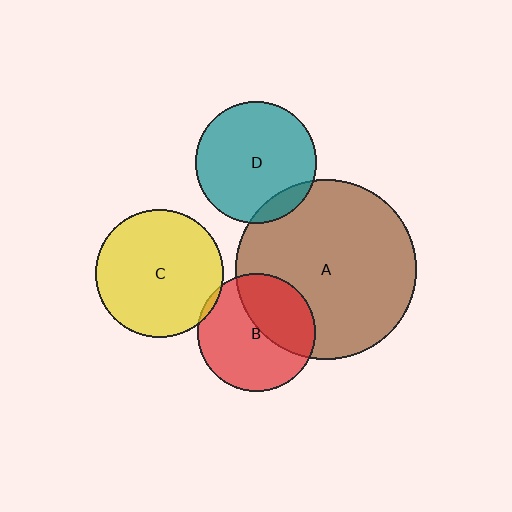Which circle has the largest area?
Circle A (brown).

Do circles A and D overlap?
Yes.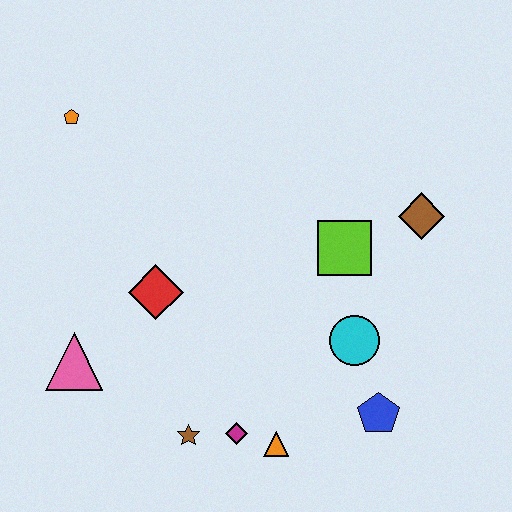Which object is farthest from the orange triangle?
The orange pentagon is farthest from the orange triangle.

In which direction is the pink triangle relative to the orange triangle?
The pink triangle is to the left of the orange triangle.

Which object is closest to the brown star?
The magenta diamond is closest to the brown star.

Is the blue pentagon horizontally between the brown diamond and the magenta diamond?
Yes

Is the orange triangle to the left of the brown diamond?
Yes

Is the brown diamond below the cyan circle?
No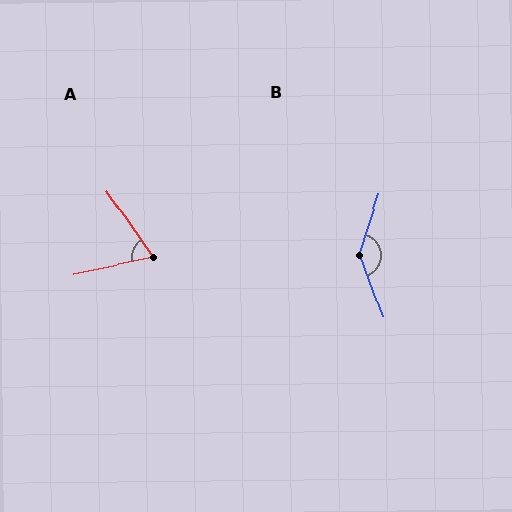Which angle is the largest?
B, at approximately 141 degrees.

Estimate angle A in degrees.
Approximately 68 degrees.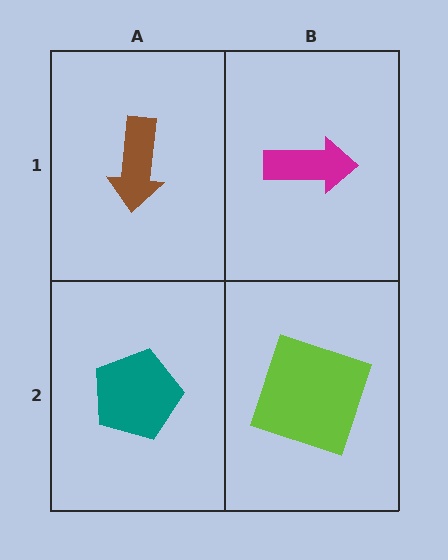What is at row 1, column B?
A magenta arrow.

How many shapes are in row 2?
2 shapes.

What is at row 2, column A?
A teal pentagon.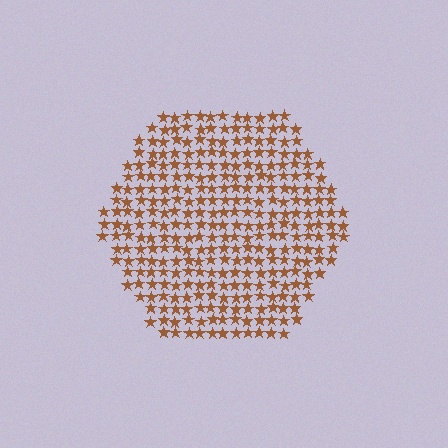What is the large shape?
The large shape is a hexagon.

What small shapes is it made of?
It is made of small stars.